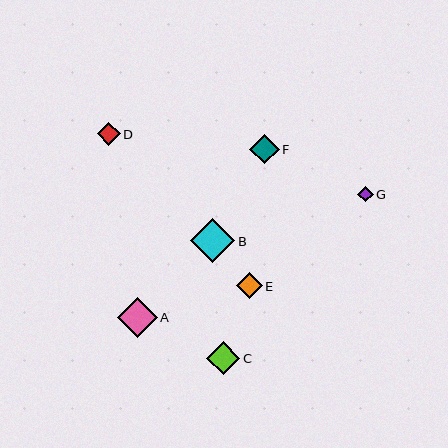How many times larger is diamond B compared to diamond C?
Diamond B is approximately 1.3 times the size of diamond C.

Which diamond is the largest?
Diamond B is the largest with a size of approximately 44 pixels.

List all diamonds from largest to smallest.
From largest to smallest: B, A, C, F, E, D, G.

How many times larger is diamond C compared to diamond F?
Diamond C is approximately 1.1 times the size of diamond F.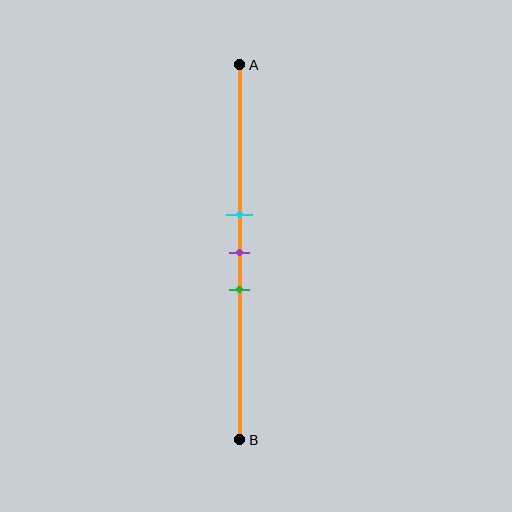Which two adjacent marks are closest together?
The cyan and purple marks are the closest adjacent pair.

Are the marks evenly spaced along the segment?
Yes, the marks are approximately evenly spaced.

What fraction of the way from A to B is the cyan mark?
The cyan mark is approximately 40% (0.4) of the way from A to B.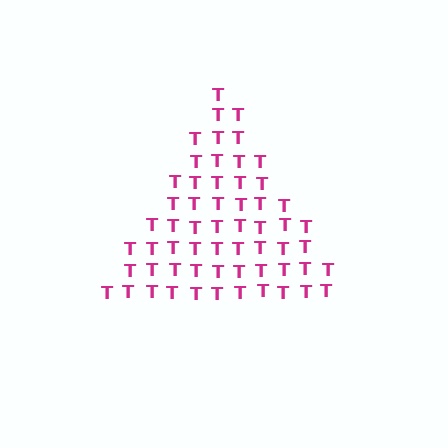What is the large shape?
The large shape is a triangle.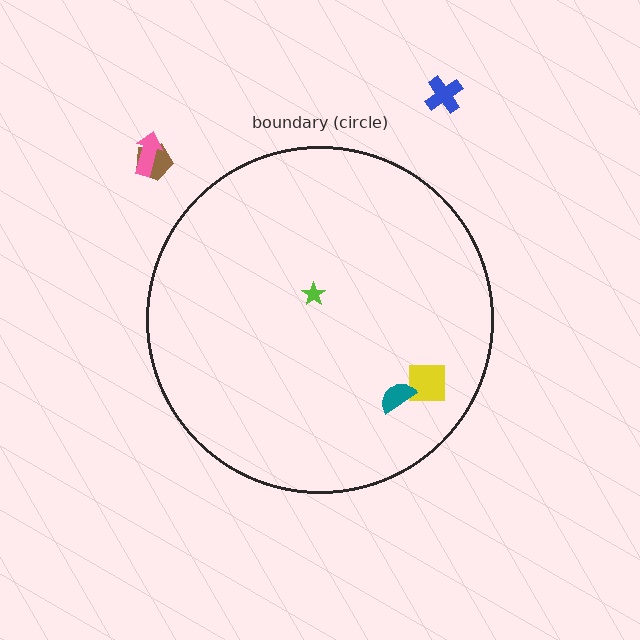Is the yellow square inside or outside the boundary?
Inside.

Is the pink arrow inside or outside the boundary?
Outside.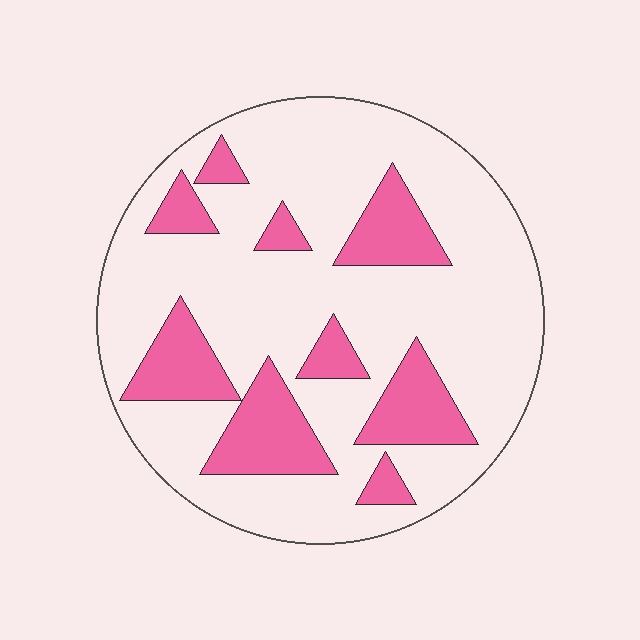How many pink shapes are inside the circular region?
9.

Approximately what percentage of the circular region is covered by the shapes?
Approximately 25%.